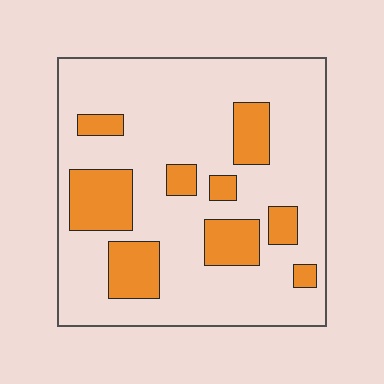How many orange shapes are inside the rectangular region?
9.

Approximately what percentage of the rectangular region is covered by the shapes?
Approximately 25%.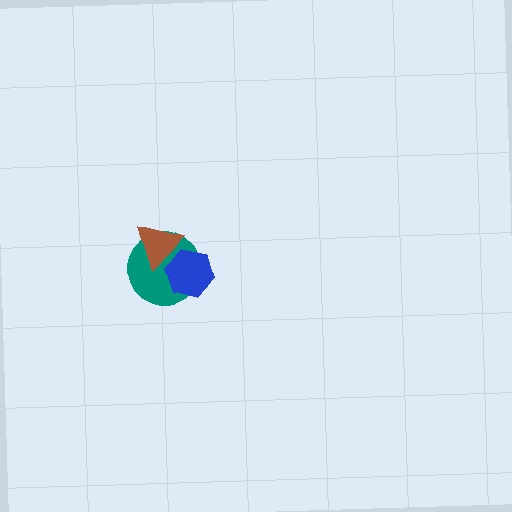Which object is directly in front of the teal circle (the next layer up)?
The blue hexagon is directly in front of the teal circle.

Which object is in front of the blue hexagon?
The brown triangle is in front of the blue hexagon.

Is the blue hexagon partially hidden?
Yes, it is partially covered by another shape.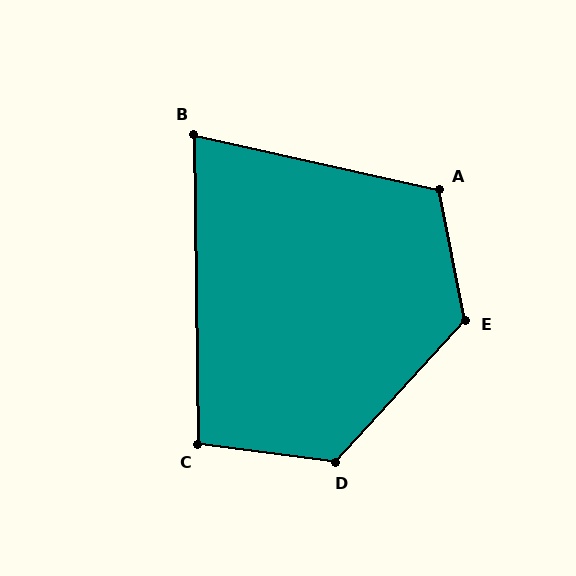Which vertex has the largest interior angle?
E, at approximately 126 degrees.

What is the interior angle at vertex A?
Approximately 114 degrees (obtuse).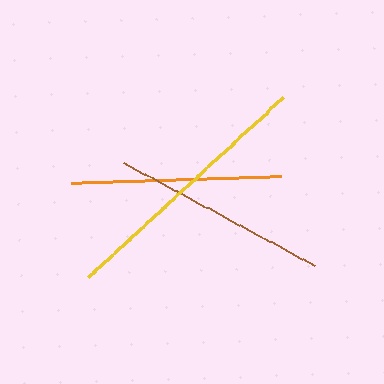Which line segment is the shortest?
The orange line is the shortest at approximately 211 pixels.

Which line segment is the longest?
The yellow line is the longest at approximately 266 pixels.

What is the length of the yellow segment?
The yellow segment is approximately 266 pixels long.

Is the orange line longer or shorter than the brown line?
The brown line is longer than the orange line.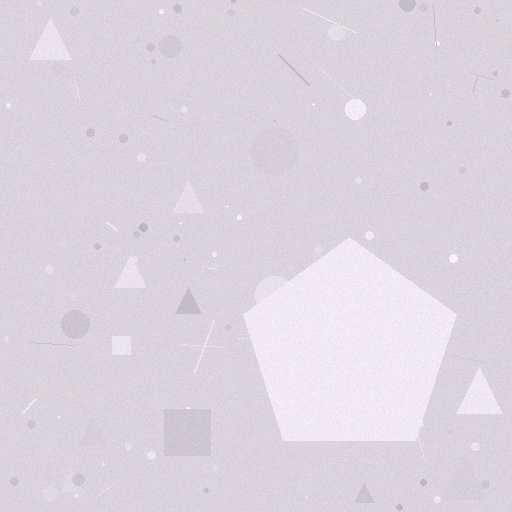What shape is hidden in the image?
A pentagon is hidden in the image.